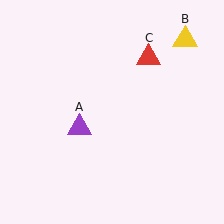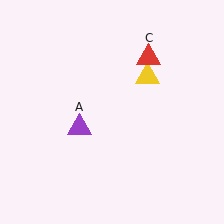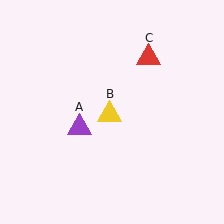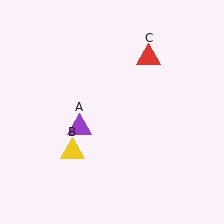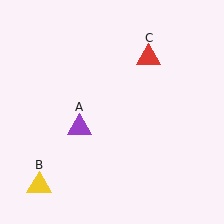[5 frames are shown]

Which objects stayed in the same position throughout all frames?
Purple triangle (object A) and red triangle (object C) remained stationary.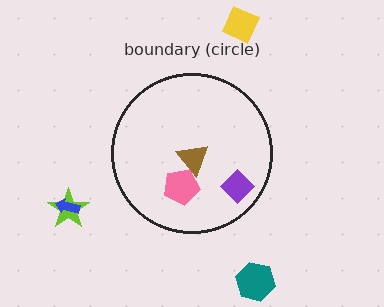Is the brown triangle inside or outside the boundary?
Inside.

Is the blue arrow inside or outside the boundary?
Outside.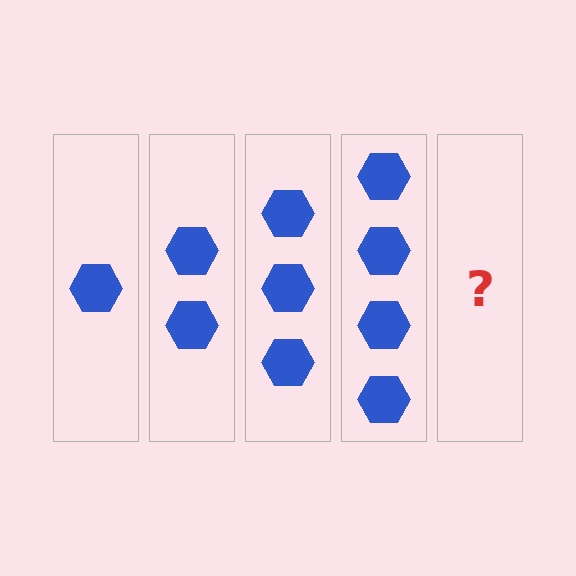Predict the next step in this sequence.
The next step is 5 hexagons.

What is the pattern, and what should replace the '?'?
The pattern is that each step adds one more hexagon. The '?' should be 5 hexagons.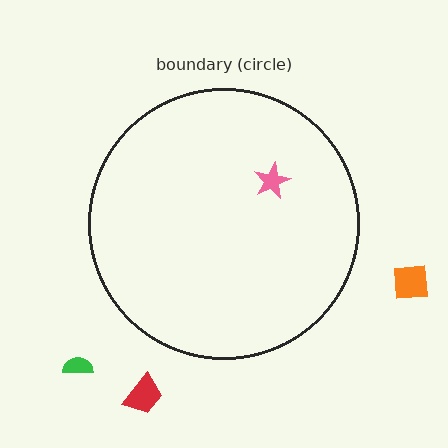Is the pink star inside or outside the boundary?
Inside.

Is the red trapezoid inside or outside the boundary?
Outside.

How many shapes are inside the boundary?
1 inside, 3 outside.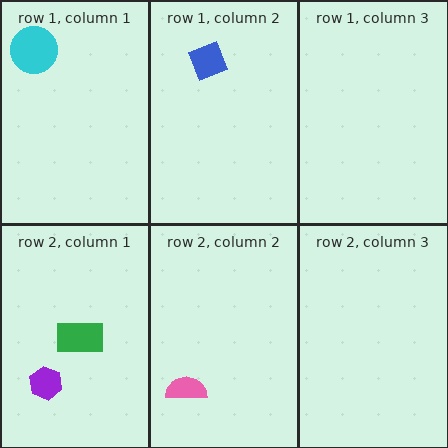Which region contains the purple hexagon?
The row 2, column 1 region.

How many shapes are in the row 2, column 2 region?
1.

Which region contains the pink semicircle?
The row 2, column 2 region.